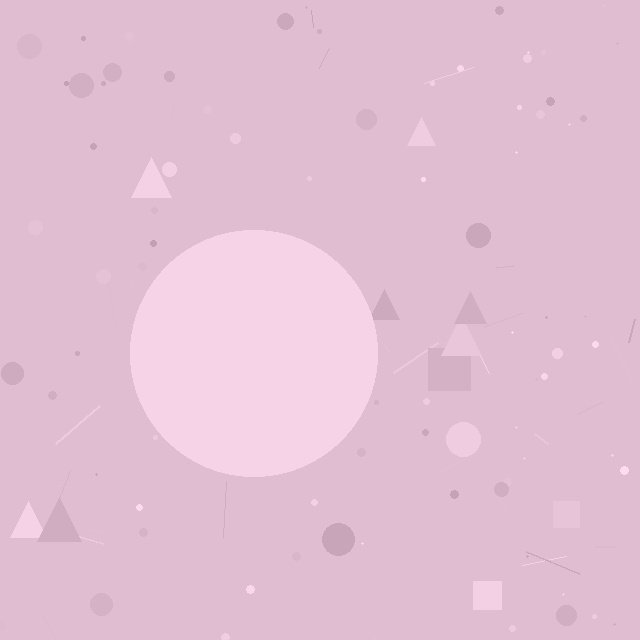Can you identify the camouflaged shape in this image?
The camouflaged shape is a circle.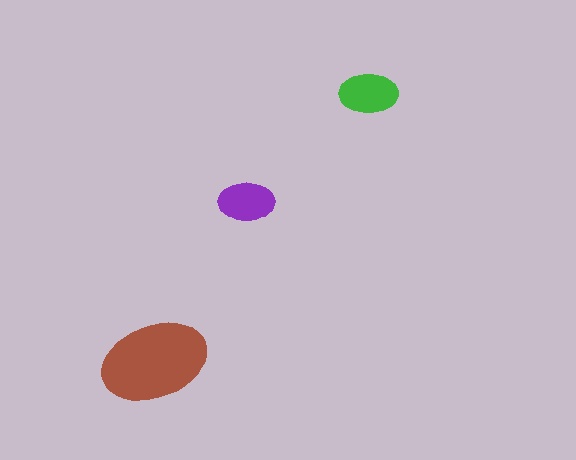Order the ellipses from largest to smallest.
the brown one, the green one, the purple one.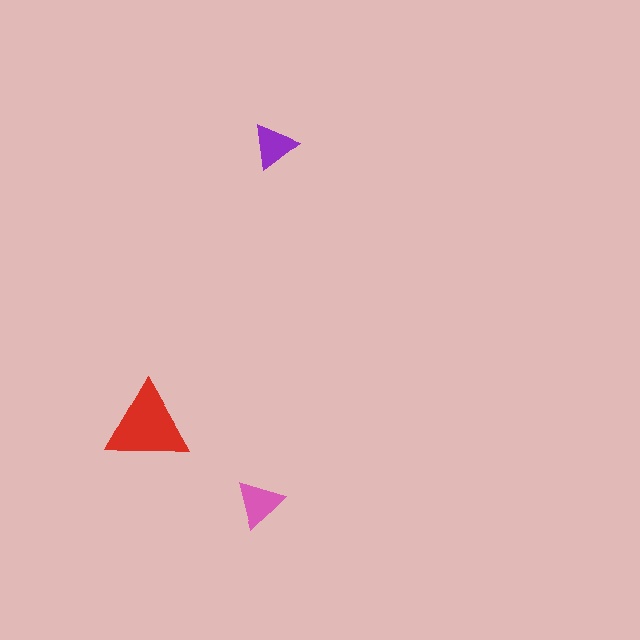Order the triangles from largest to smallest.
the red one, the pink one, the purple one.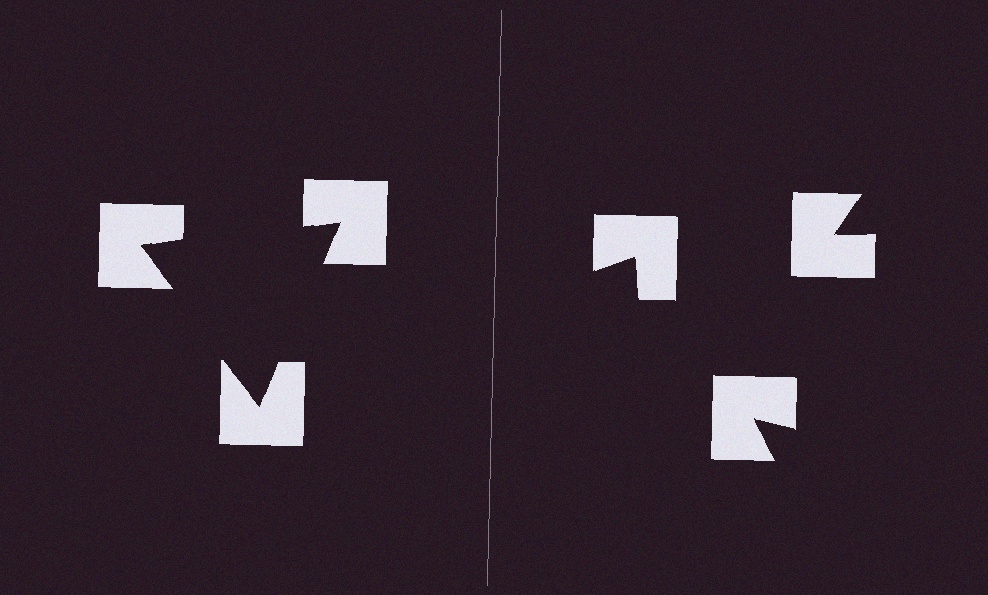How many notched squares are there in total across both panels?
6 — 3 on each side.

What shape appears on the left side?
An illusory triangle.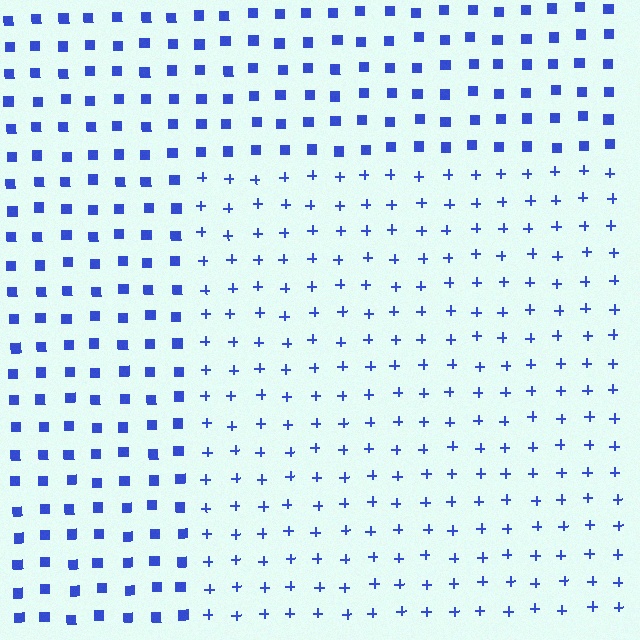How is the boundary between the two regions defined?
The boundary is defined by a change in element shape: plus signs inside vs. squares outside. All elements share the same color and spacing.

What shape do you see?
I see a rectangle.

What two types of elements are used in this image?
The image uses plus signs inside the rectangle region and squares outside it.